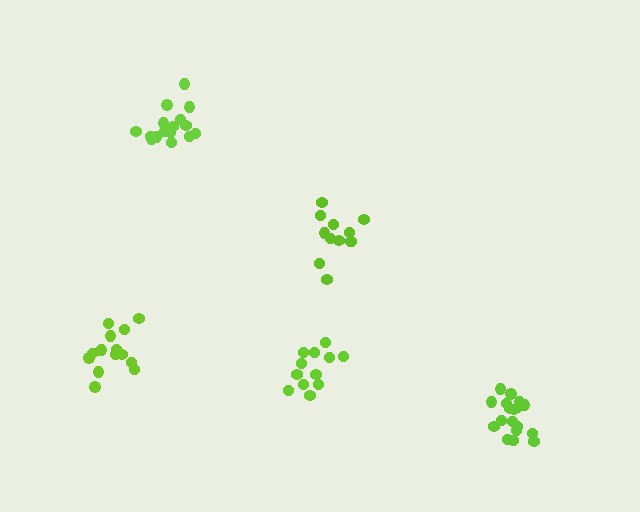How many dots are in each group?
Group 1: 12 dots, Group 2: 16 dots, Group 3: 18 dots, Group 4: 15 dots, Group 5: 12 dots (73 total).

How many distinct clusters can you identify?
There are 5 distinct clusters.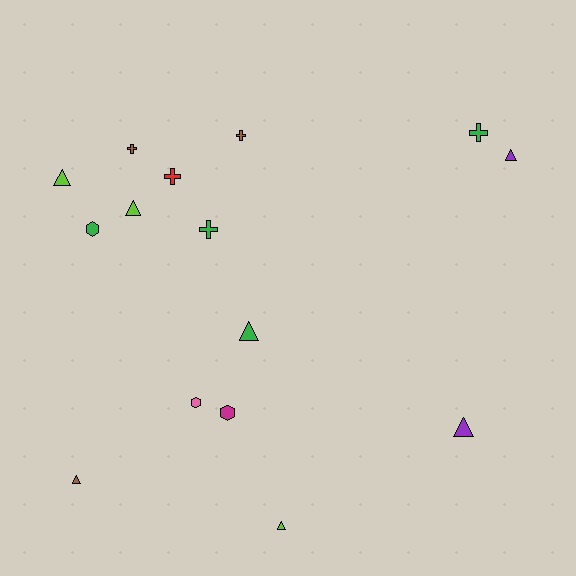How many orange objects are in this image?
There are no orange objects.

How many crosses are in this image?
There are 5 crosses.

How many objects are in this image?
There are 15 objects.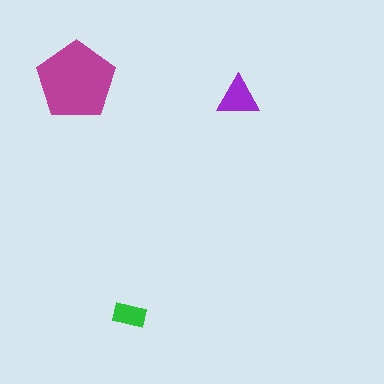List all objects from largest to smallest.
The magenta pentagon, the purple triangle, the green rectangle.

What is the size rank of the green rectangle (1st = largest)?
3rd.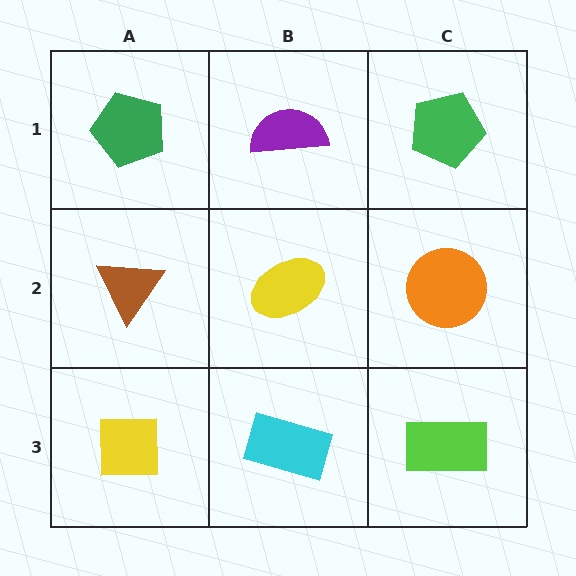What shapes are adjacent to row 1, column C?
An orange circle (row 2, column C), a purple semicircle (row 1, column B).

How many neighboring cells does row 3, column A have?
2.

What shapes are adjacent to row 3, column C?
An orange circle (row 2, column C), a cyan rectangle (row 3, column B).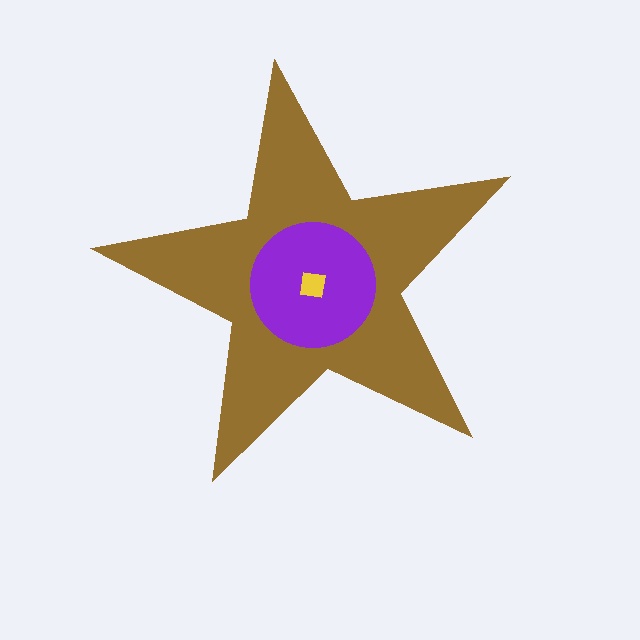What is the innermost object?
The yellow square.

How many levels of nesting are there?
3.